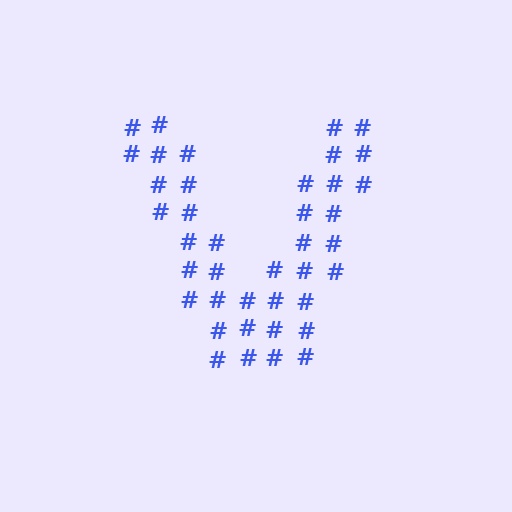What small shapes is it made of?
It is made of small hash symbols.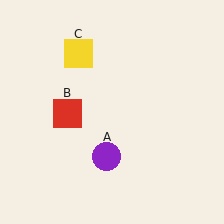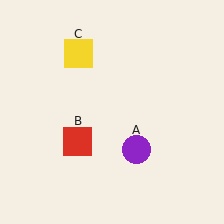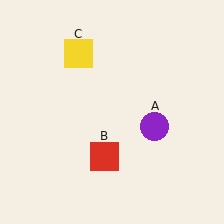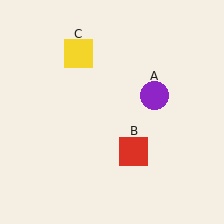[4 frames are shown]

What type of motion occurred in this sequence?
The purple circle (object A), red square (object B) rotated counterclockwise around the center of the scene.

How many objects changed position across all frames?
2 objects changed position: purple circle (object A), red square (object B).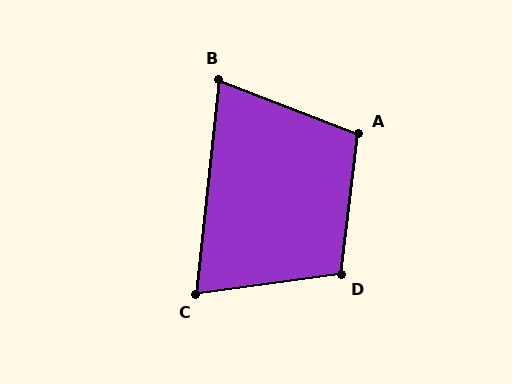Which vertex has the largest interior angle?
D, at approximately 105 degrees.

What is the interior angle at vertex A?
Approximately 104 degrees (obtuse).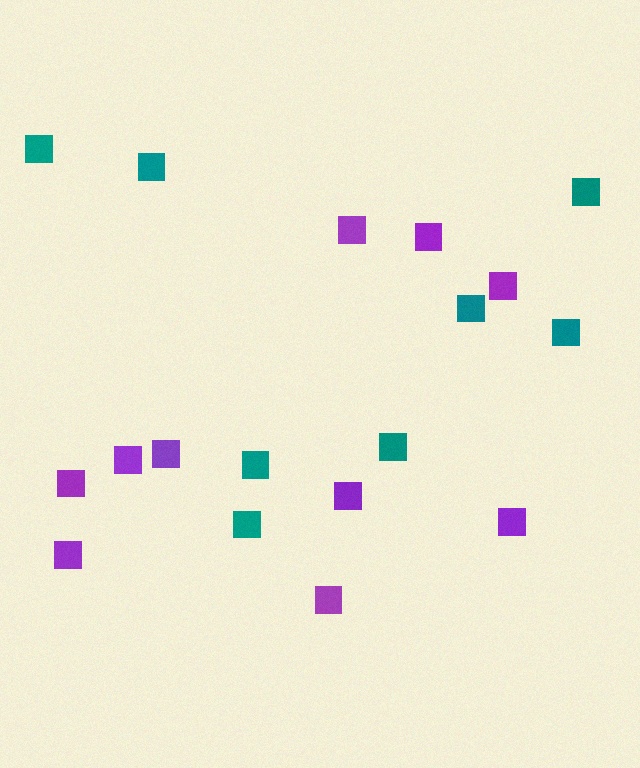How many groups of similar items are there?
There are 2 groups: one group of purple squares (10) and one group of teal squares (8).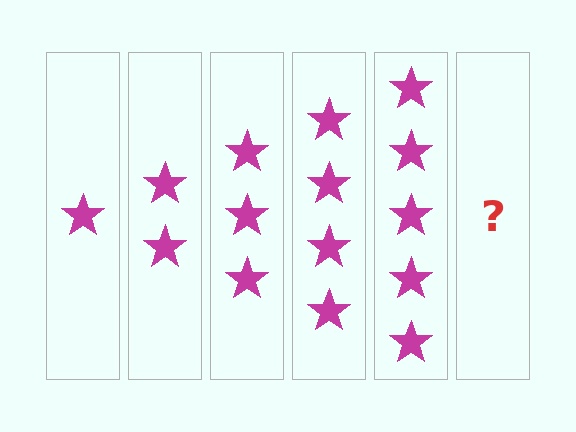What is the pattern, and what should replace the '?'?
The pattern is that each step adds one more star. The '?' should be 6 stars.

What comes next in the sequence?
The next element should be 6 stars.